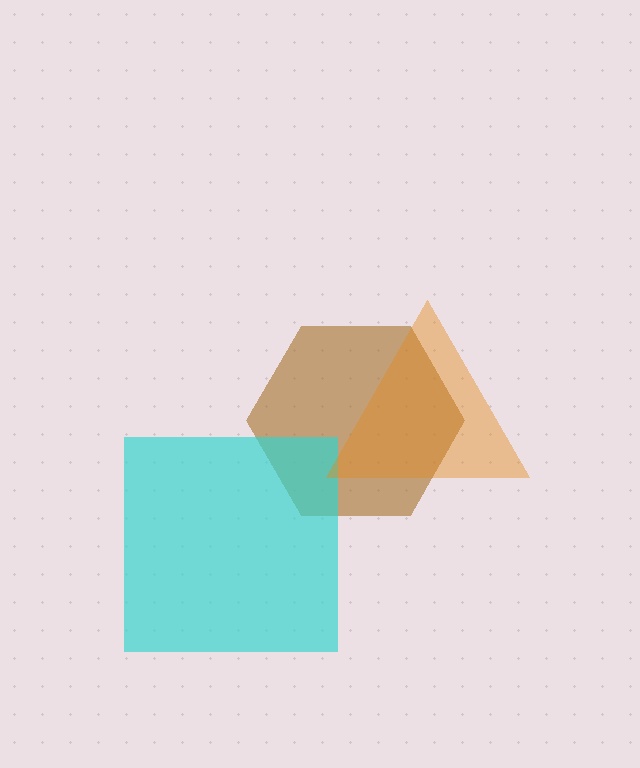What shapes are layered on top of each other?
The layered shapes are: a brown hexagon, a cyan square, an orange triangle.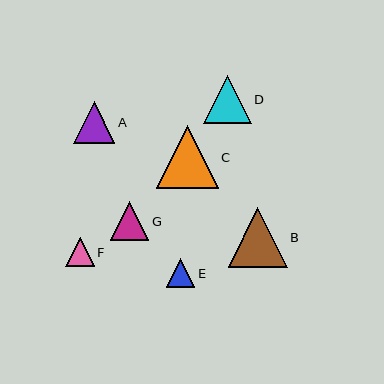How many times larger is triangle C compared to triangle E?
Triangle C is approximately 2.2 times the size of triangle E.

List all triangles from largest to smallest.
From largest to smallest: C, B, D, A, G, E, F.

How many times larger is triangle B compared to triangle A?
Triangle B is approximately 1.4 times the size of triangle A.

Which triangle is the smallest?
Triangle F is the smallest with a size of approximately 29 pixels.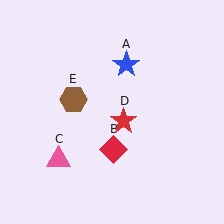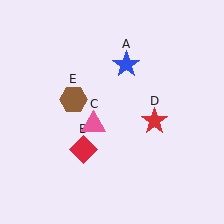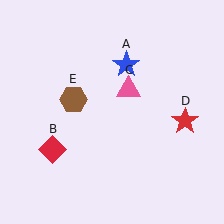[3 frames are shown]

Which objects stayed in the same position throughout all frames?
Blue star (object A) and brown hexagon (object E) remained stationary.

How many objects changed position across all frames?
3 objects changed position: red diamond (object B), pink triangle (object C), red star (object D).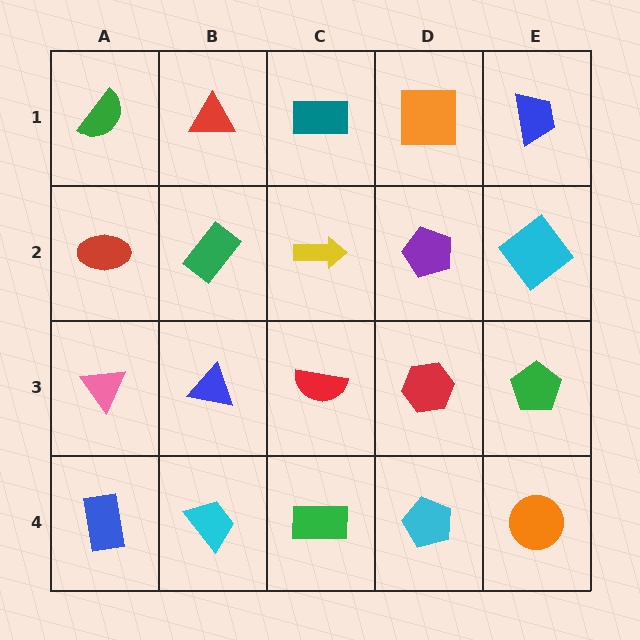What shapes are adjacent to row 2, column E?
A blue trapezoid (row 1, column E), a green pentagon (row 3, column E), a purple pentagon (row 2, column D).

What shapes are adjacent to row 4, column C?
A red semicircle (row 3, column C), a cyan trapezoid (row 4, column B), a cyan pentagon (row 4, column D).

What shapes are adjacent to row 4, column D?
A red hexagon (row 3, column D), a green rectangle (row 4, column C), an orange circle (row 4, column E).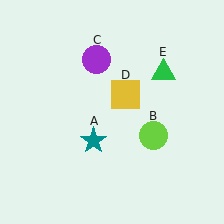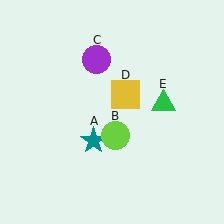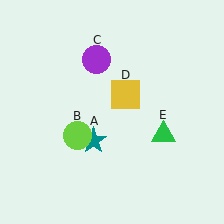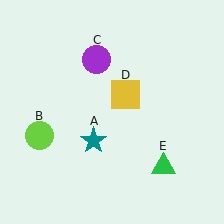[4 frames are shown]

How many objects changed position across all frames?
2 objects changed position: lime circle (object B), green triangle (object E).